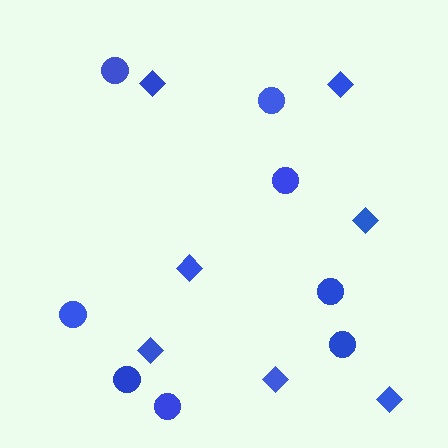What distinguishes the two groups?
There are 2 groups: one group of diamonds (7) and one group of circles (8).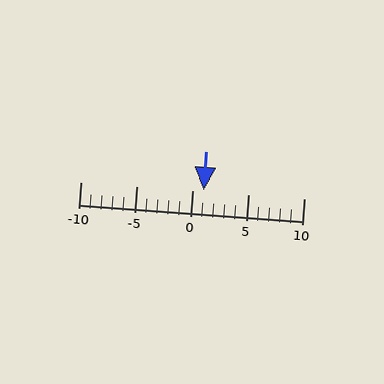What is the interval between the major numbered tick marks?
The major tick marks are spaced 5 units apart.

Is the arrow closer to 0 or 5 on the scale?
The arrow is closer to 0.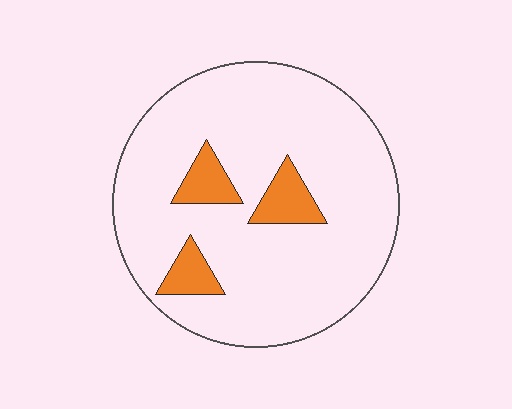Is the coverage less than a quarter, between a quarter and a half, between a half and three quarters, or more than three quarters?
Less than a quarter.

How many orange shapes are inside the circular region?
3.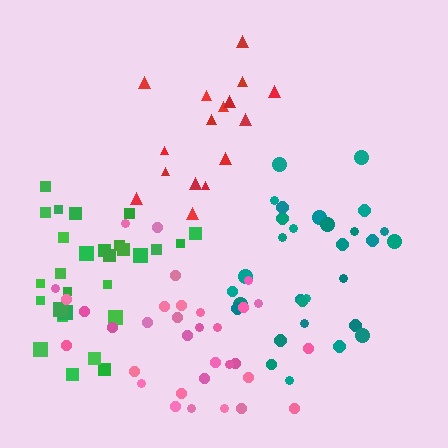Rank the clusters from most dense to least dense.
green, pink, teal, red.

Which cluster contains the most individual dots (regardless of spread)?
Pink (33).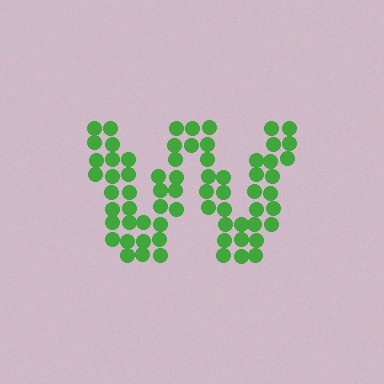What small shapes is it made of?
It is made of small circles.